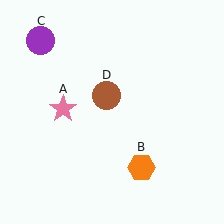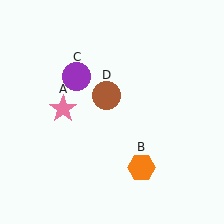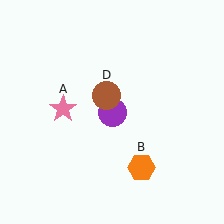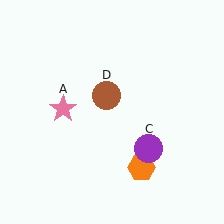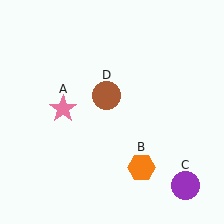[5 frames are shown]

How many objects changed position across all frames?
1 object changed position: purple circle (object C).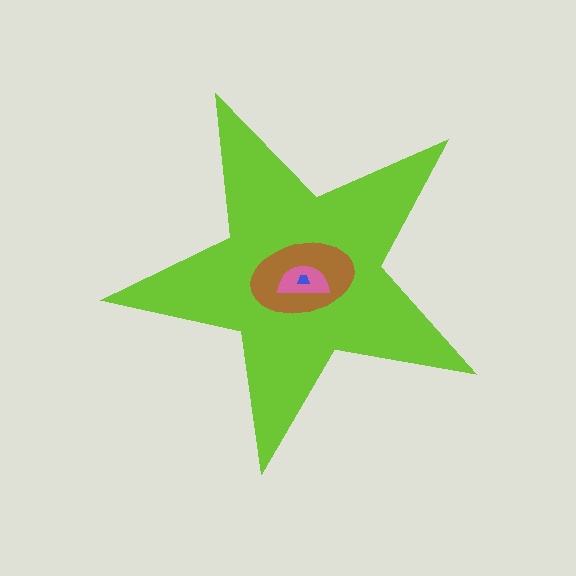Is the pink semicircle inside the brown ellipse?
Yes.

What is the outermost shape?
The lime star.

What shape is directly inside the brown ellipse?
The pink semicircle.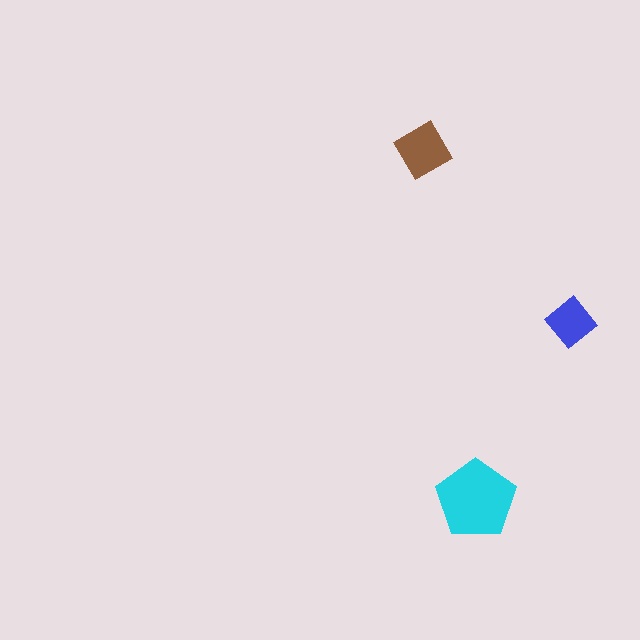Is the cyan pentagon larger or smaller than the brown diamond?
Larger.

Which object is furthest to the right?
The blue diamond is rightmost.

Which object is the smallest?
The blue diamond.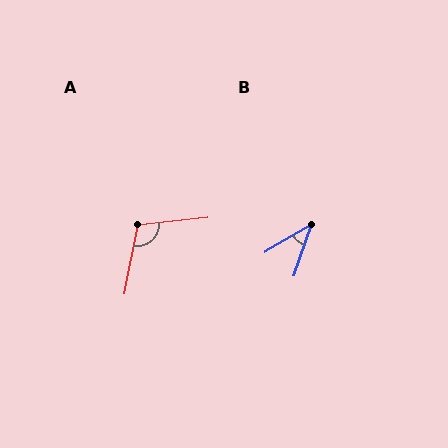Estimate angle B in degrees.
Approximately 41 degrees.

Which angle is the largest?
A, at approximately 107 degrees.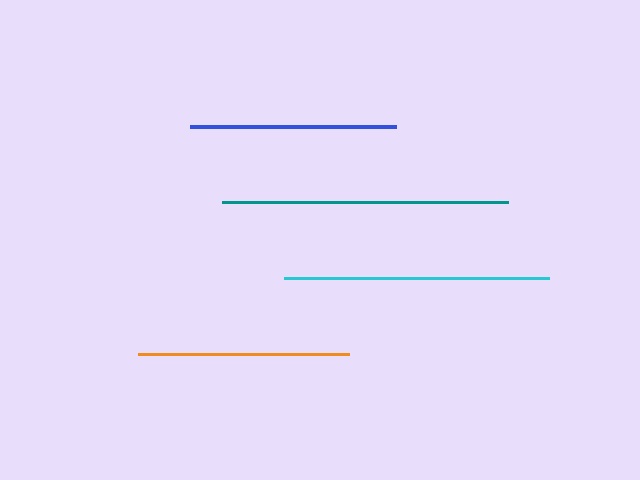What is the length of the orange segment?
The orange segment is approximately 212 pixels long.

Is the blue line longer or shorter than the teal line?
The teal line is longer than the blue line.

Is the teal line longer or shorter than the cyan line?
The teal line is longer than the cyan line.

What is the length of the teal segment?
The teal segment is approximately 286 pixels long.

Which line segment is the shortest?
The blue line is the shortest at approximately 206 pixels.